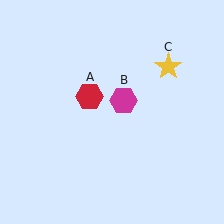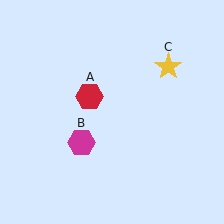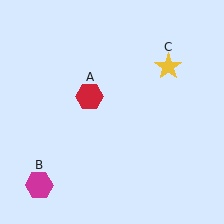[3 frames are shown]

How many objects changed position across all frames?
1 object changed position: magenta hexagon (object B).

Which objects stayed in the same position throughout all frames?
Red hexagon (object A) and yellow star (object C) remained stationary.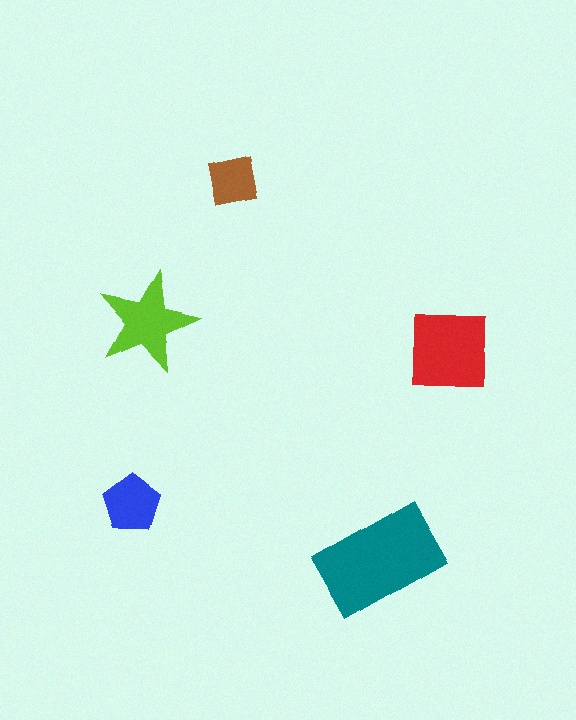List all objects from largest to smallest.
The teal rectangle, the red square, the lime star, the blue pentagon, the brown square.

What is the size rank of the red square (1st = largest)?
2nd.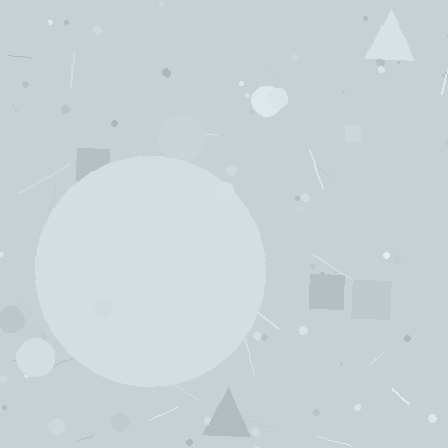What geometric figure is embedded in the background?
A circle is embedded in the background.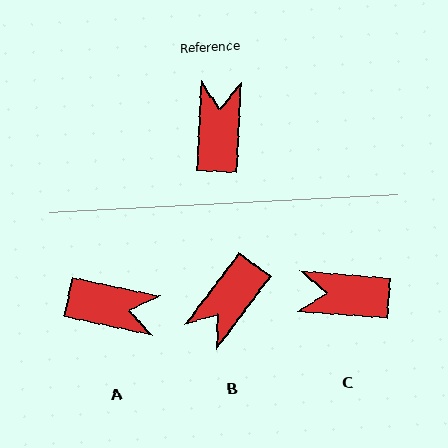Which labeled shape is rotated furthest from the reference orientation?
B, about 146 degrees away.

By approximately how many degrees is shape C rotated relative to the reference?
Approximately 89 degrees counter-clockwise.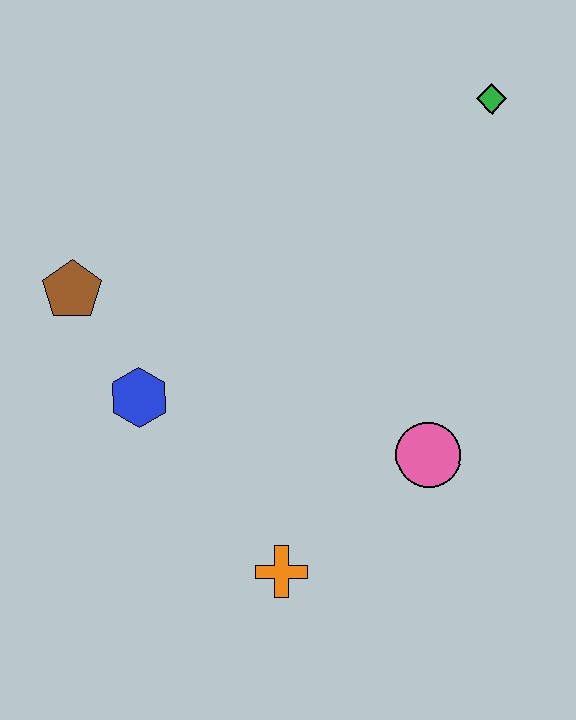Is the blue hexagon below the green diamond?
Yes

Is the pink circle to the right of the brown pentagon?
Yes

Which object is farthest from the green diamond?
The orange cross is farthest from the green diamond.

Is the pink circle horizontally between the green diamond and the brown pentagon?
Yes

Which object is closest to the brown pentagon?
The blue hexagon is closest to the brown pentagon.